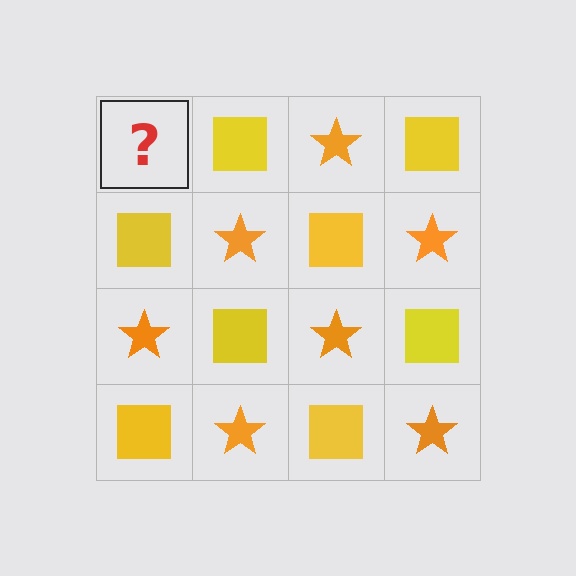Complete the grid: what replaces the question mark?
The question mark should be replaced with an orange star.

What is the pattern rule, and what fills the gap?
The rule is that it alternates orange star and yellow square in a checkerboard pattern. The gap should be filled with an orange star.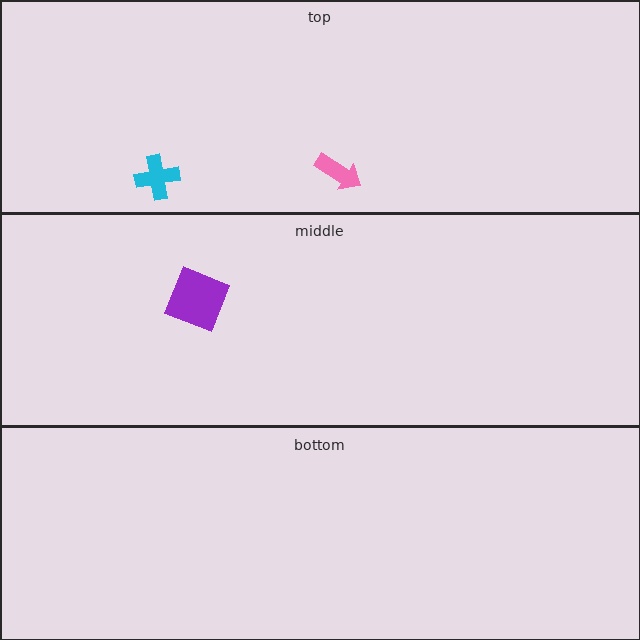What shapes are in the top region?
The pink arrow, the cyan cross.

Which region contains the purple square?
The middle region.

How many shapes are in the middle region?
1.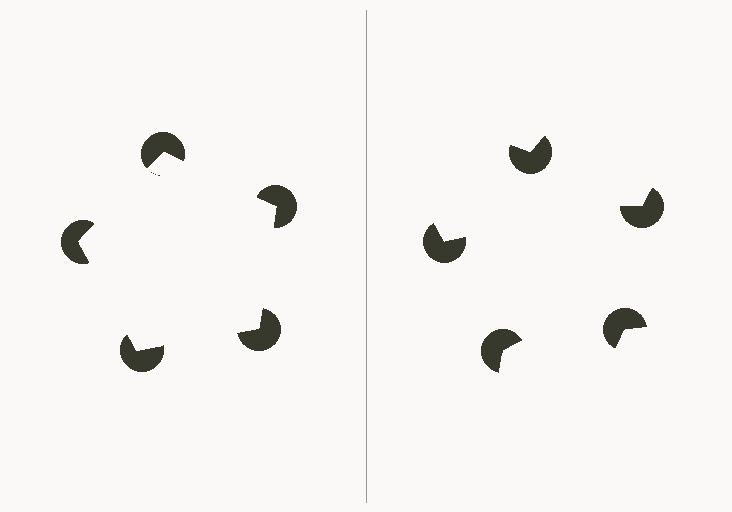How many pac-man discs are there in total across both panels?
10 — 5 on each side.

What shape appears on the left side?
An illusory pentagon.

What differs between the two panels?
The pac-man discs are positioned identically on both sides; only the wedge orientations differ. On the left they align to a pentagon; on the right they are misaligned.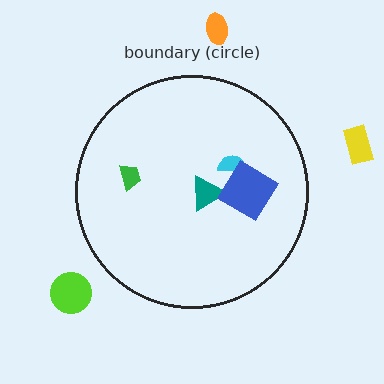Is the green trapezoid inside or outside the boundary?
Inside.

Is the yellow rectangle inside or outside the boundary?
Outside.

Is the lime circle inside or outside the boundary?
Outside.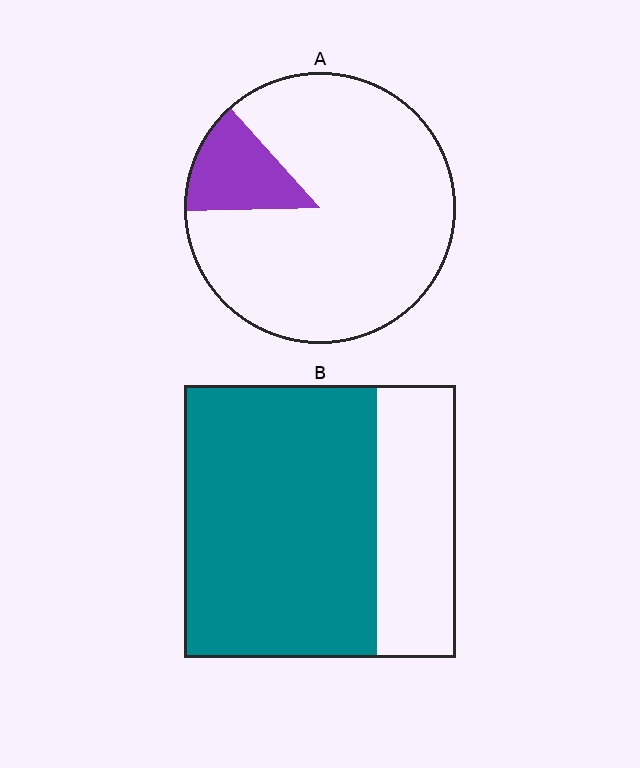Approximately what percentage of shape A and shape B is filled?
A is approximately 15% and B is approximately 70%.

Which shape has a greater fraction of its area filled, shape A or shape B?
Shape B.